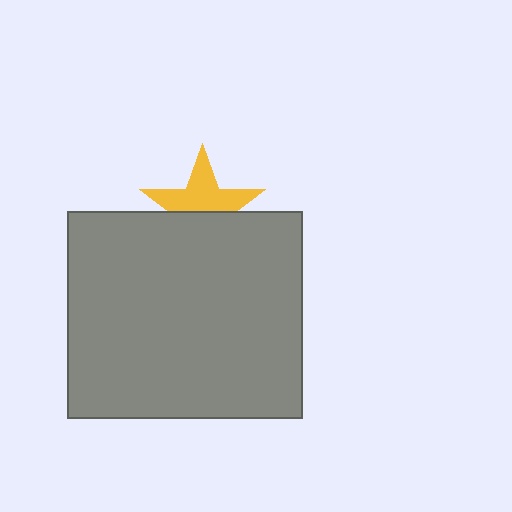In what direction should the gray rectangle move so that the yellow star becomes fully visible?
The gray rectangle should move down. That is the shortest direction to clear the overlap and leave the yellow star fully visible.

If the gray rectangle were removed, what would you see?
You would see the complete yellow star.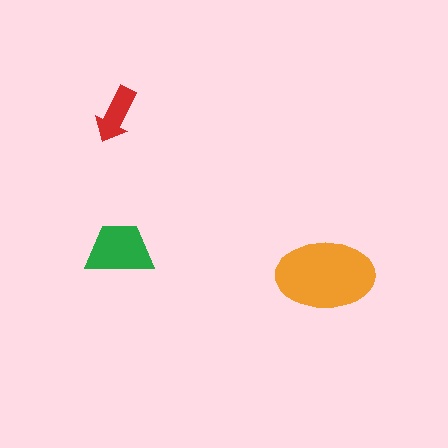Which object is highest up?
The red arrow is topmost.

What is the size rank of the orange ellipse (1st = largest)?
1st.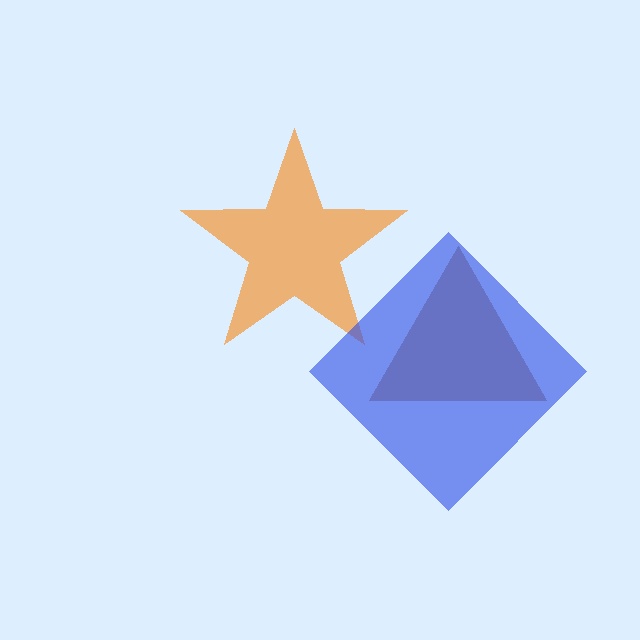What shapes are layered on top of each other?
The layered shapes are: a brown triangle, an orange star, a blue diamond.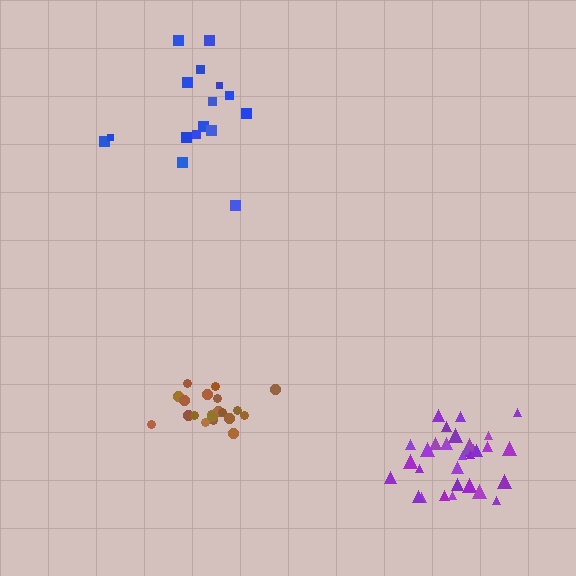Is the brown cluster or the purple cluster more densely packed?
Purple.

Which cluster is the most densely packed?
Purple.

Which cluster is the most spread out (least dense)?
Blue.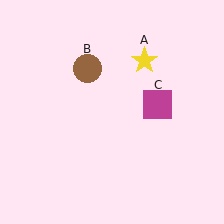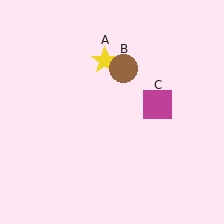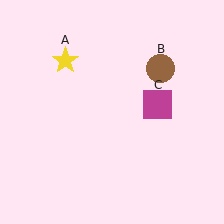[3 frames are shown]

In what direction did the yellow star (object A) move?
The yellow star (object A) moved left.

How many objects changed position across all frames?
2 objects changed position: yellow star (object A), brown circle (object B).